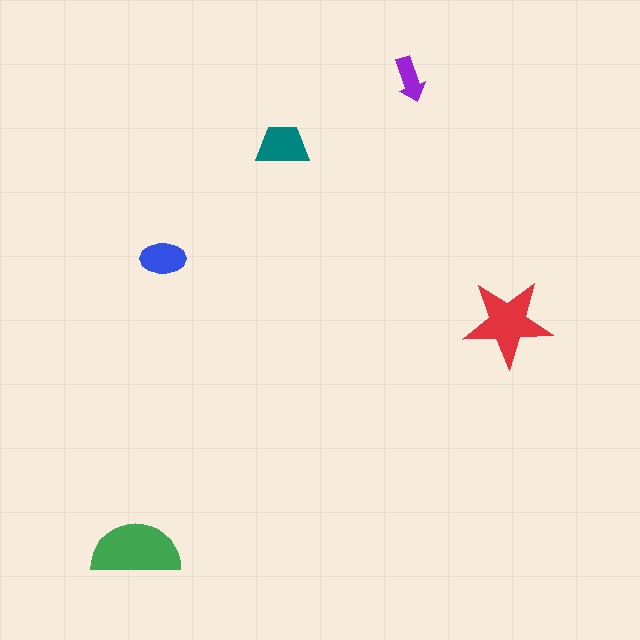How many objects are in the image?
There are 5 objects in the image.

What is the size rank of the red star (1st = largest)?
2nd.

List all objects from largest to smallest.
The green semicircle, the red star, the teal trapezoid, the blue ellipse, the purple arrow.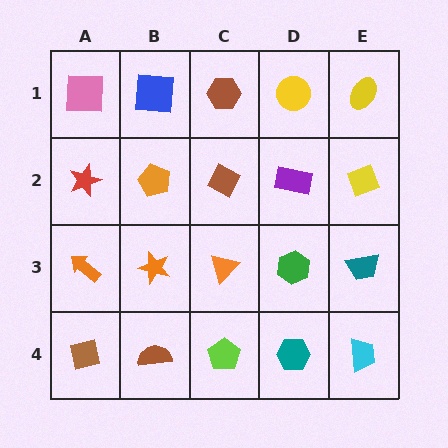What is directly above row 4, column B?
An orange star.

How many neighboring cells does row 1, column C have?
3.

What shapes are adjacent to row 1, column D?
A purple rectangle (row 2, column D), a brown hexagon (row 1, column C), a yellow ellipse (row 1, column E).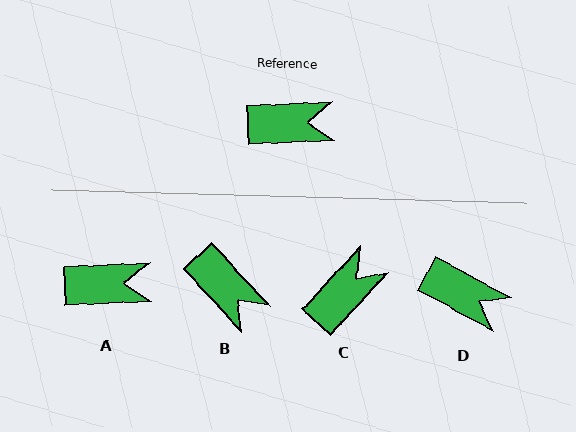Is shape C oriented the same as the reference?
No, it is off by about 45 degrees.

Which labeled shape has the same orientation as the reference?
A.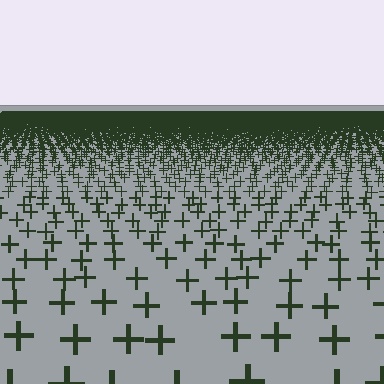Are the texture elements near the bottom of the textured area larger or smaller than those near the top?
Larger. Near the bottom, elements are closer to the viewer and appear at a bigger on-screen size.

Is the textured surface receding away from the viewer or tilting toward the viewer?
The surface is receding away from the viewer. Texture elements get smaller and denser toward the top.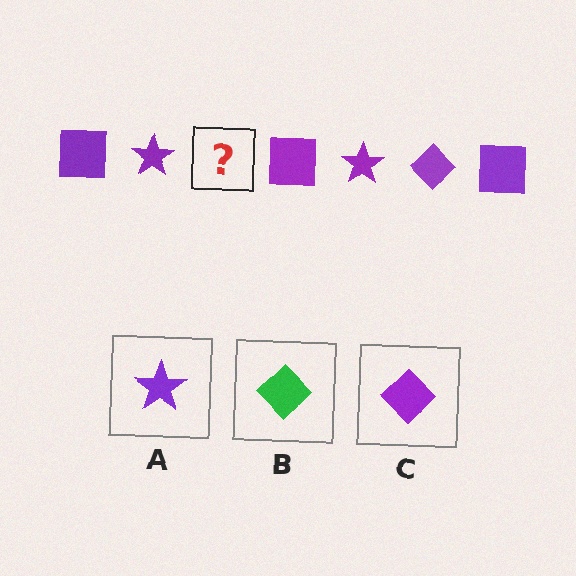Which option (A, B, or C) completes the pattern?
C.